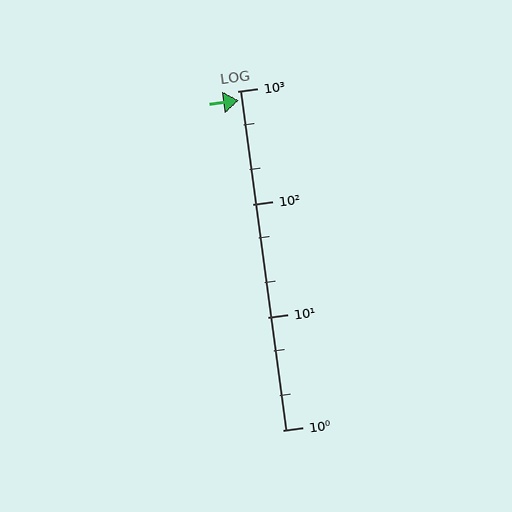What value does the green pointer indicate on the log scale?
The pointer indicates approximately 830.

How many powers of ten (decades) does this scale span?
The scale spans 3 decades, from 1 to 1000.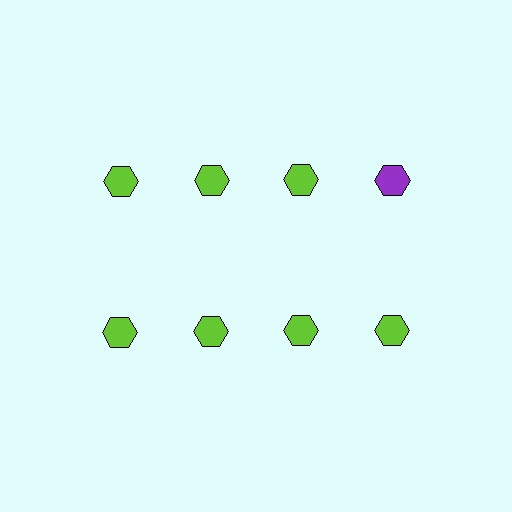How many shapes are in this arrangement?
There are 8 shapes arranged in a grid pattern.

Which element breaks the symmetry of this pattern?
The purple hexagon in the top row, second from right column breaks the symmetry. All other shapes are lime hexagons.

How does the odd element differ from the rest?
It has a different color: purple instead of lime.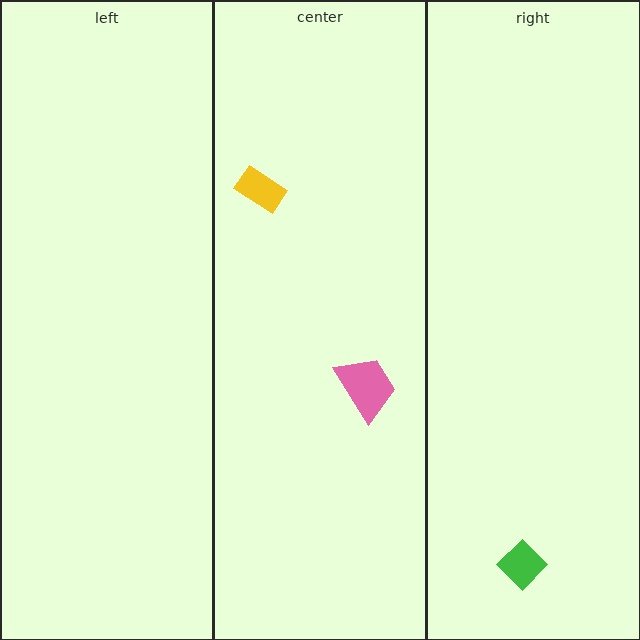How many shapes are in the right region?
1.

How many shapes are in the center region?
2.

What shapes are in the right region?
The green diamond.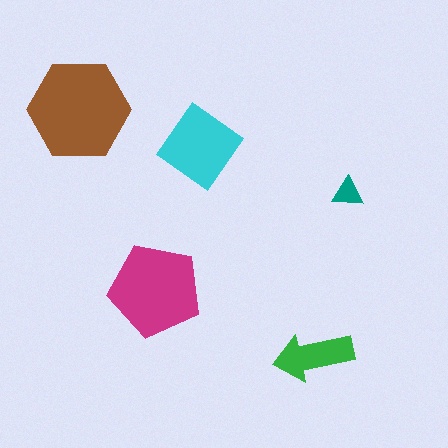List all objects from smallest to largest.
The teal triangle, the green arrow, the cyan diamond, the magenta pentagon, the brown hexagon.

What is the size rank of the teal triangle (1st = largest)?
5th.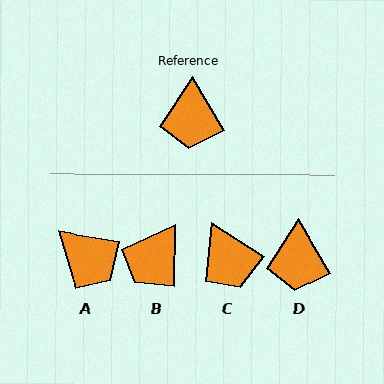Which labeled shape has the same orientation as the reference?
D.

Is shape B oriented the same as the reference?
No, it is off by about 32 degrees.